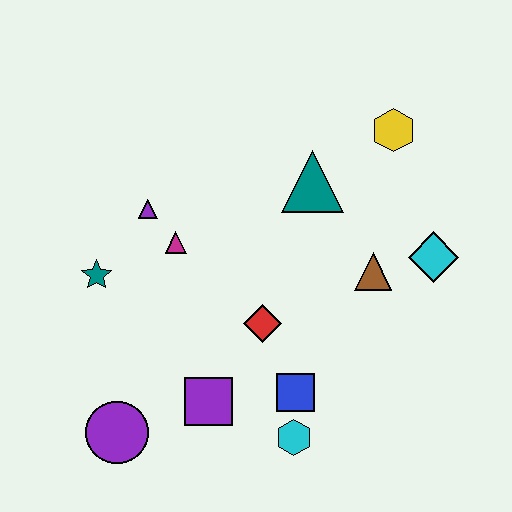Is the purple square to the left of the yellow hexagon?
Yes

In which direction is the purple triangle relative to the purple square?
The purple triangle is above the purple square.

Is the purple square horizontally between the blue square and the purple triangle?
Yes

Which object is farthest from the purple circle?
The yellow hexagon is farthest from the purple circle.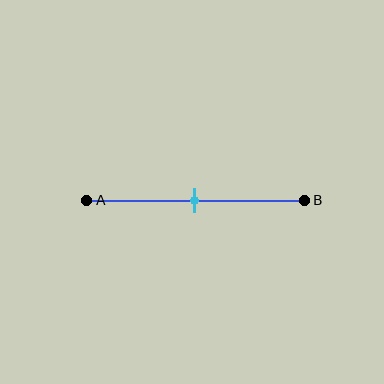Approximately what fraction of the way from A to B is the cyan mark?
The cyan mark is approximately 50% of the way from A to B.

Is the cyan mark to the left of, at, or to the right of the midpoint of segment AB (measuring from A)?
The cyan mark is approximately at the midpoint of segment AB.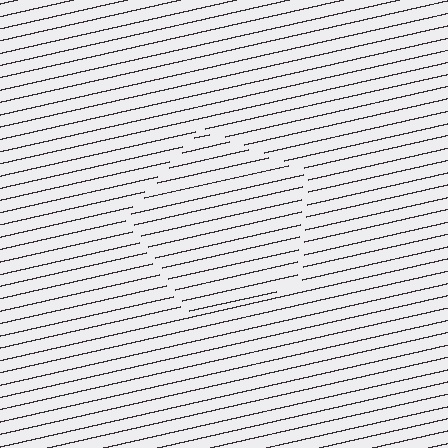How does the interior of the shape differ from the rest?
The interior of the shape contains the same grating, shifted by half a period — the contour is defined by the phase discontinuity where line-ends from the inner and outer gratings abut.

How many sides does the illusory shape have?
5 sides — the line-ends trace a pentagon.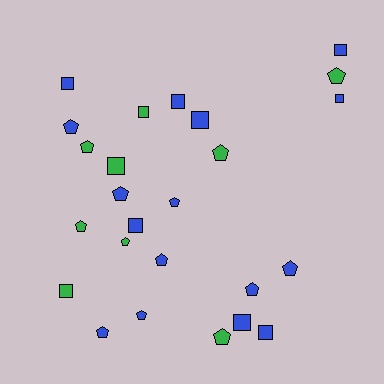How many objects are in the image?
There are 25 objects.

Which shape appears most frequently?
Pentagon, with 14 objects.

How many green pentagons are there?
There are 6 green pentagons.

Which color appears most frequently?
Blue, with 16 objects.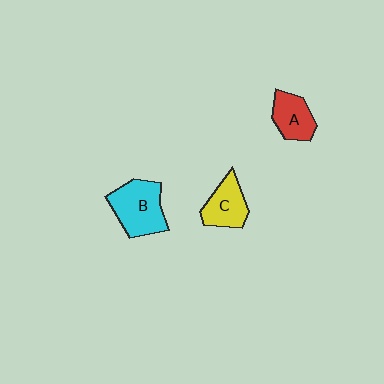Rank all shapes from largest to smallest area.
From largest to smallest: B (cyan), C (yellow), A (red).